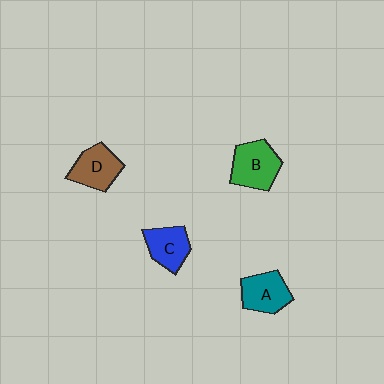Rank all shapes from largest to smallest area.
From largest to smallest: B (green), D (brown), A (teal), C (blue).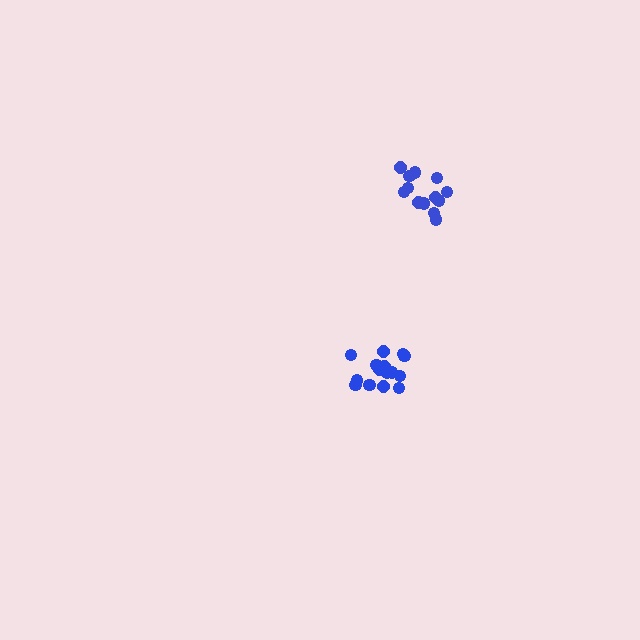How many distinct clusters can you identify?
There are 2 distinct clusters.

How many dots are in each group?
Group 1: 15 dots, Group 2: 13 dots (28 total).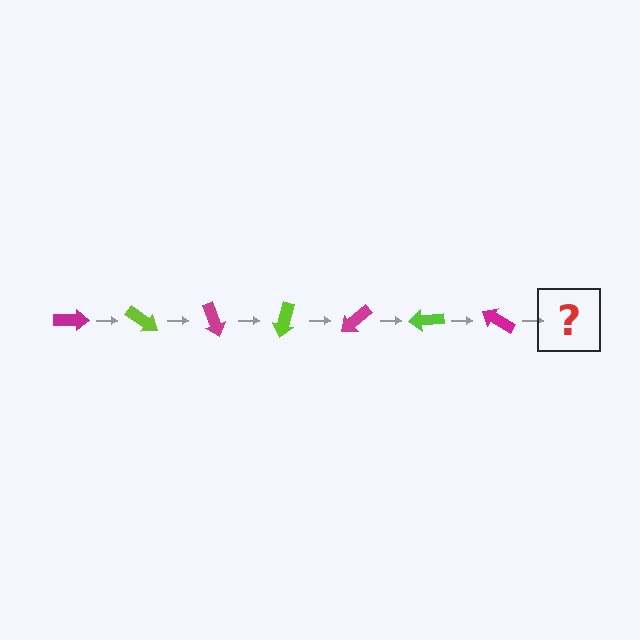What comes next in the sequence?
The next element should be a lime arrow, rotated 245 degrees from the start.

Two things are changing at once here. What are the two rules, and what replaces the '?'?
The two rules are that it rotates 35 degrees each step and the color cycles through magenta and lime. The '?' should be a lime arrow, rotated 245 degrees from the start.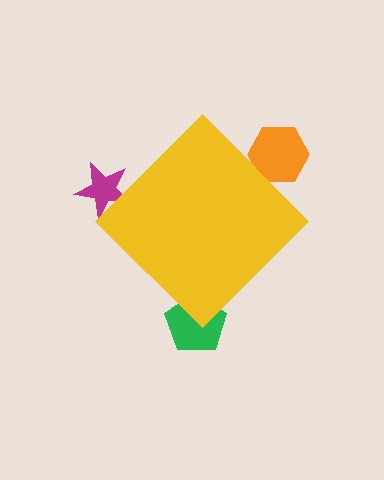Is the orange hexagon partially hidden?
Yes, the orange hexagon is partially hidden behind the yellow diamond.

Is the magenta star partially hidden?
Yes, the magenta star is partially hidden behind the yellow diamond.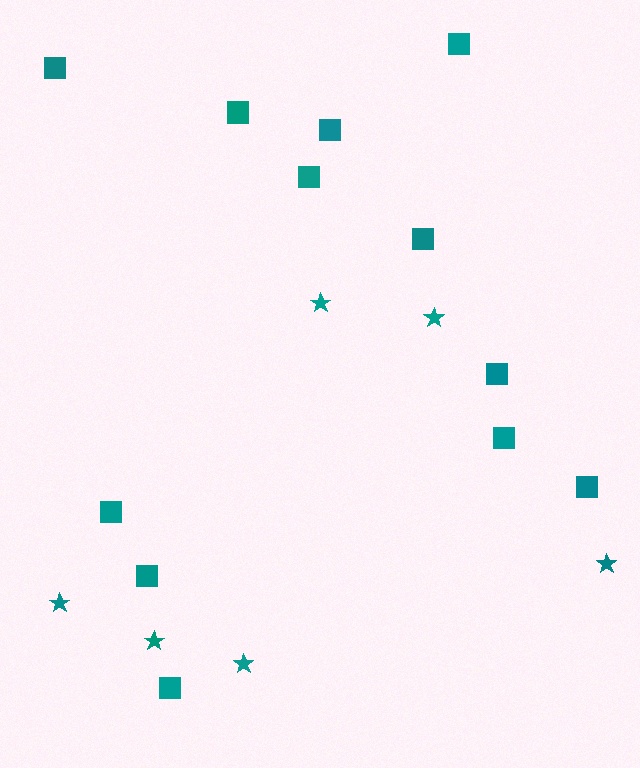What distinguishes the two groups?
There are 2 groups: one group of stars (6) and one group of squares (12).